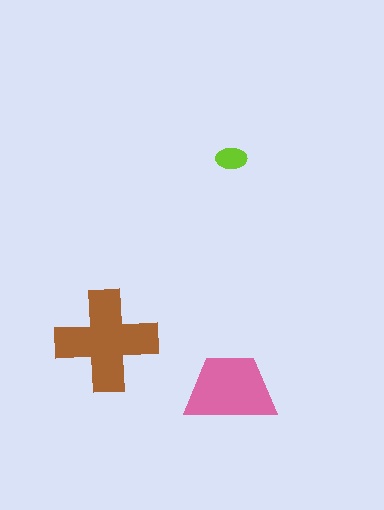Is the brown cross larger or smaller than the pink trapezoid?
Larger.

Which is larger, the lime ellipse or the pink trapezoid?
The pink trapezoid.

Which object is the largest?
The brown cross.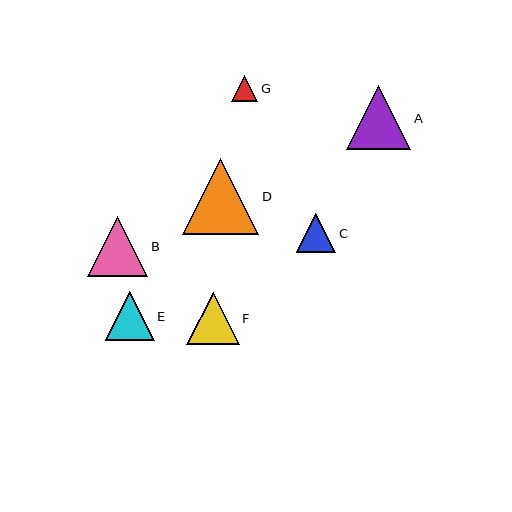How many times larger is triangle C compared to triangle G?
Triangle C is approximately 1.5 times the size of triangle G.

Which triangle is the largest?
Triangle D is the largest with a size of approximately 76 pixels.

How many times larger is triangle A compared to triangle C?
Triangle A is approximately 1.6 times the size of triangle C.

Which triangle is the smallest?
Triangle G is the smallest with a size of approximately 27 pixels.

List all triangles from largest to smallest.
From largest to smallest: D, A, B, F, E, C, G.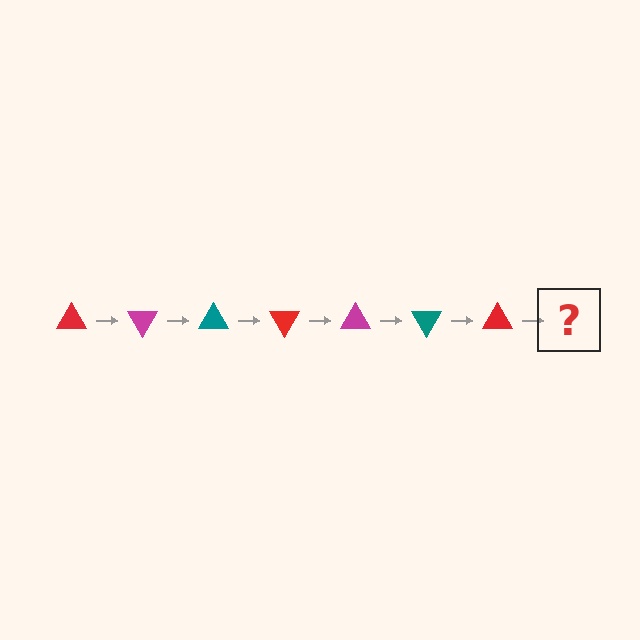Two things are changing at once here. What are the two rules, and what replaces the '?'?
The two rules are that it rotates 60 degrees each step and the color cycles through red, magenta, and teal. The '?' should be a magenta triangle, rotated 420 degrees from the start.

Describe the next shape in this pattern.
It should be a magenta triangle, rotated 420 degrees from the start.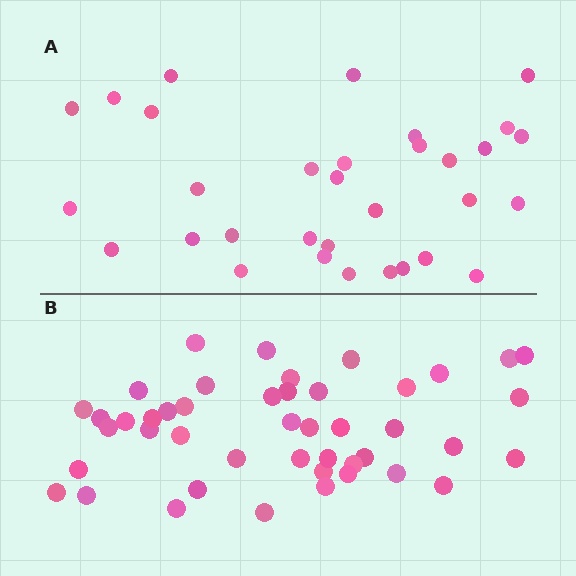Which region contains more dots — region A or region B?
Region B (the bottom region) has more dots.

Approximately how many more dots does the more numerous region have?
Region B has approximately 15 more dots than region A.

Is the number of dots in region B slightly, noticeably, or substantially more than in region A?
Region B has noticeably more, but not dramatically so. The ratio is roughly 1.4 to 1.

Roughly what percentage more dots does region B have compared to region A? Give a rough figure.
About 40% more.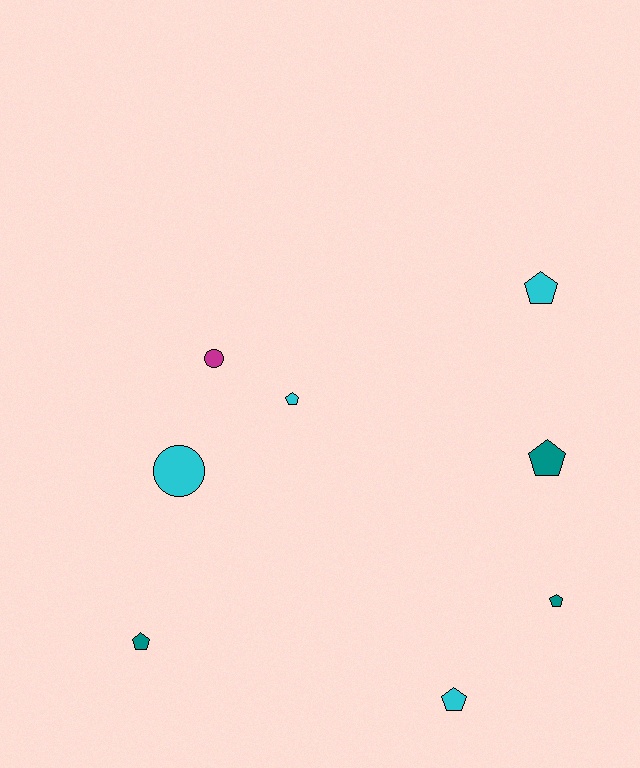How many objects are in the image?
There are 8 objects.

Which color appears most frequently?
Cyan, with 4 objects.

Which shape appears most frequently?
Pentagon, with 6 objects.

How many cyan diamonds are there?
There are no cyan diamonds.